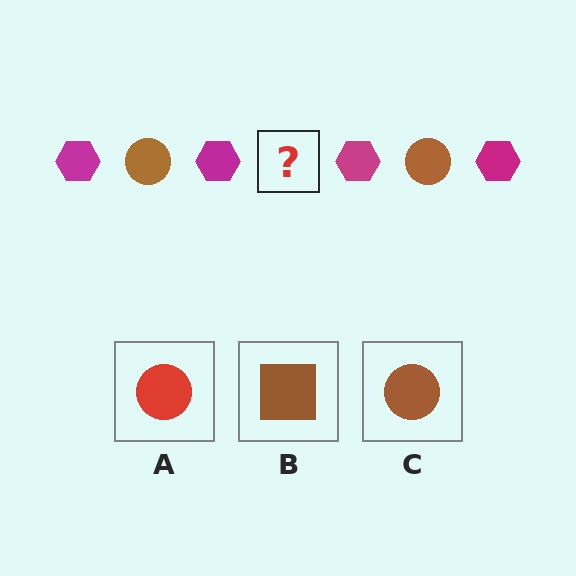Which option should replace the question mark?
Option C.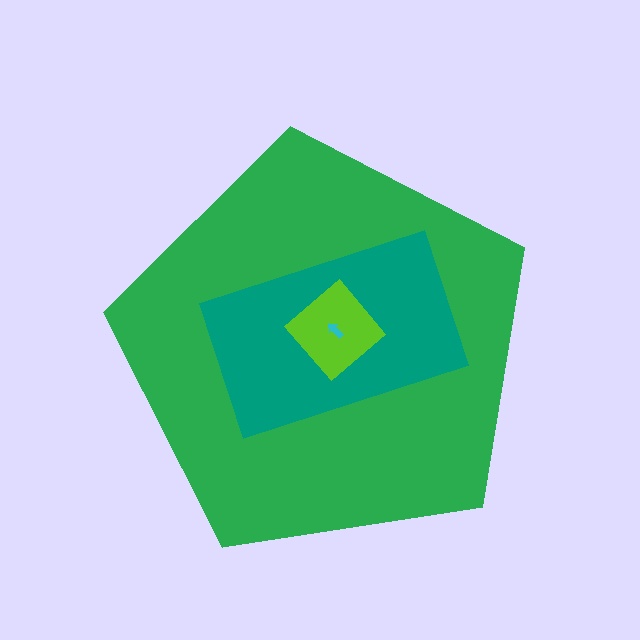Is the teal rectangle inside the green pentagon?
Yes.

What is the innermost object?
The cyan arrow.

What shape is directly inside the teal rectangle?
The lime diamond.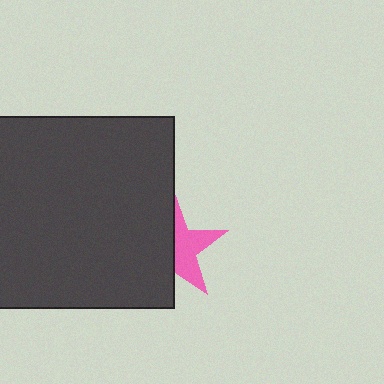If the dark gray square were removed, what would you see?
You would see the complete pink star.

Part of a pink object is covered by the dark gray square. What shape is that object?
It is a star.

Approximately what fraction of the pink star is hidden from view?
Roughly 54% of the pink star is hidden behind the dark gray square.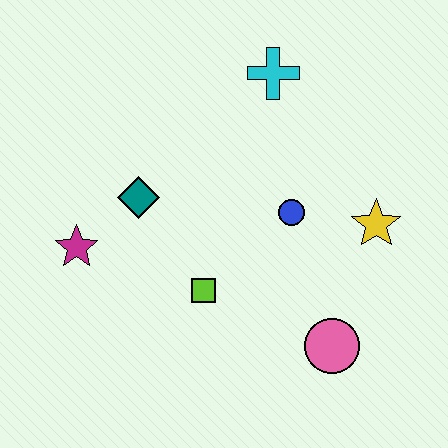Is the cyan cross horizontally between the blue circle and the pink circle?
No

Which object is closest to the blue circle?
The yellow star is closest to the blue circle.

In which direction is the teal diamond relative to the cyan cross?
The teal diamond is to the left of the cyan cross.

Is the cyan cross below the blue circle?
No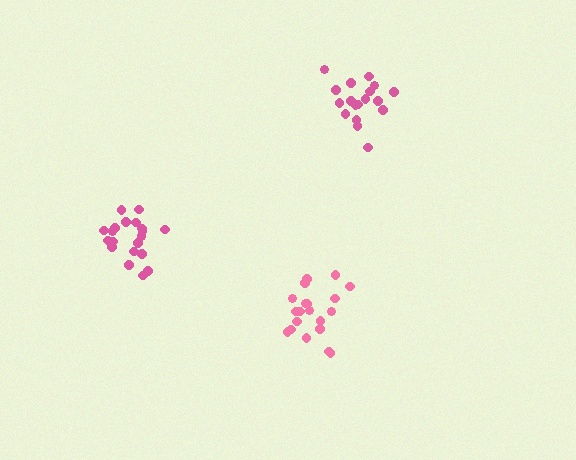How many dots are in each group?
Group 1: 21 dots, Group 2: 18 dots, Group 3: 20 dots (59 total).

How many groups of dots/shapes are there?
There are 3 groups.